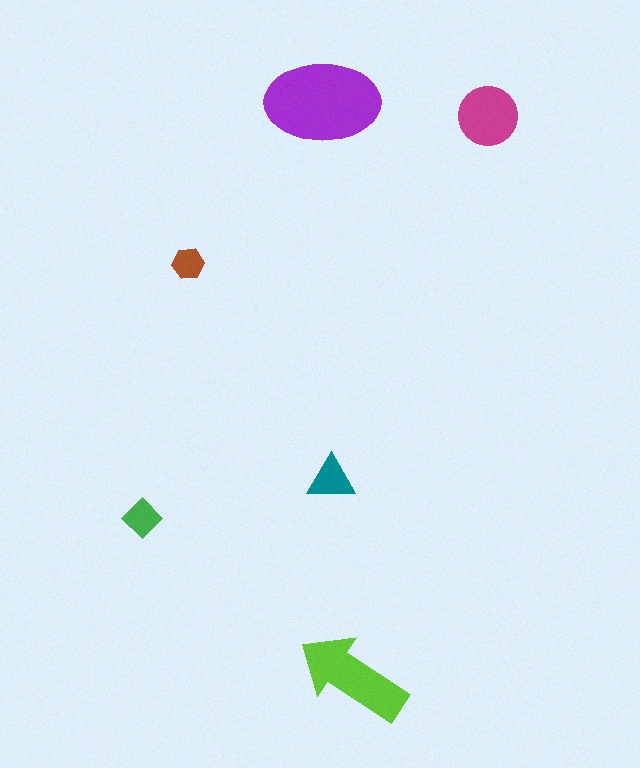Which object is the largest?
The purple ellipse.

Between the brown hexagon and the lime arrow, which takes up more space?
The lime arrow.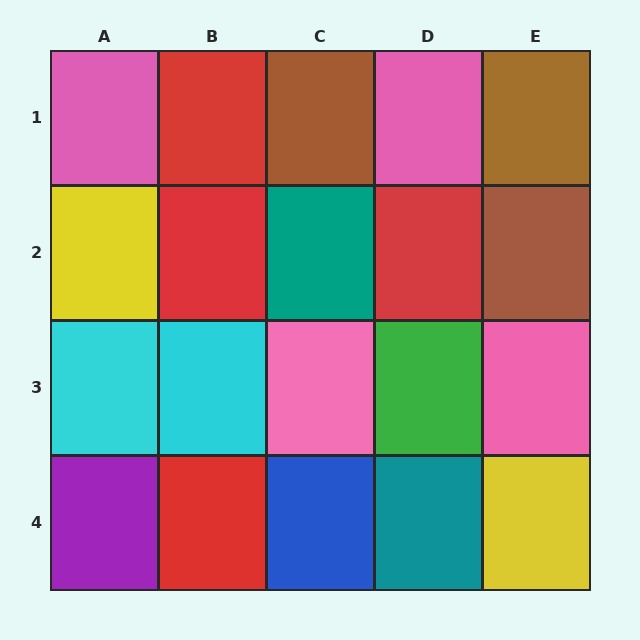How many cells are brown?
3 cells are brown.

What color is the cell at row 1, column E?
Brown.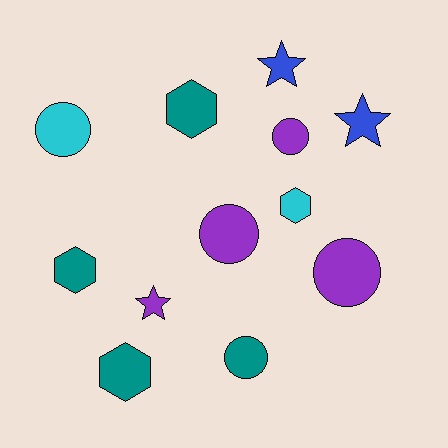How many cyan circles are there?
There is 1 cyan circle.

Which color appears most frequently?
Purple, with 4 objects.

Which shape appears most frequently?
Circle, with 5 objects.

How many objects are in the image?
There are 12 objects.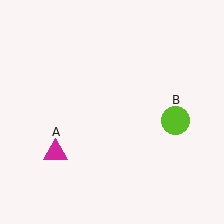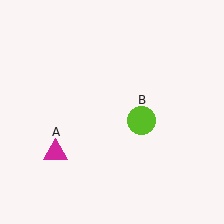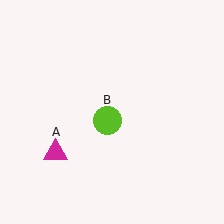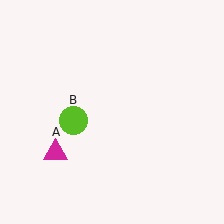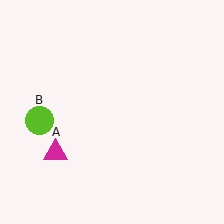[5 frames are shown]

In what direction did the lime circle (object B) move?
The lime circle (object B) moved left.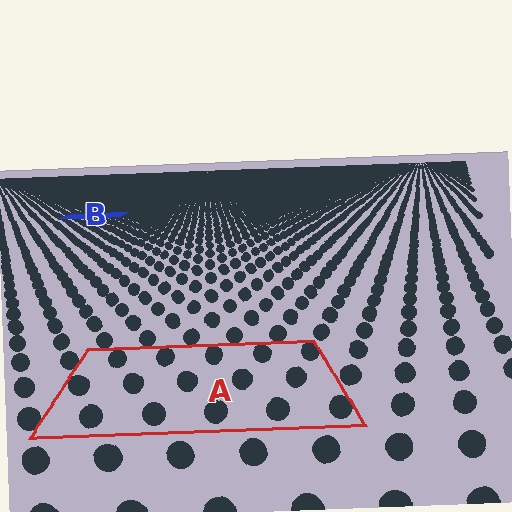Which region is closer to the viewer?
Region A is closer. The texture elements there are larger and more spread out.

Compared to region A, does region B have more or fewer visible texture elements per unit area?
Region B has more texture elements per unit area — they are packed more densely because it is farther away.